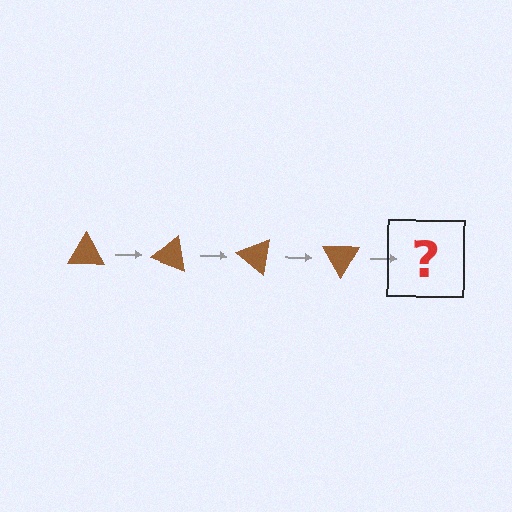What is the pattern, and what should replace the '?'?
The pattern is that the triangle rotates 20 degrees each step. The '?' should be a brown triangle rotated 80 degrees.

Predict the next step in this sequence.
The next step is a brown triangle rotated 80 degrees.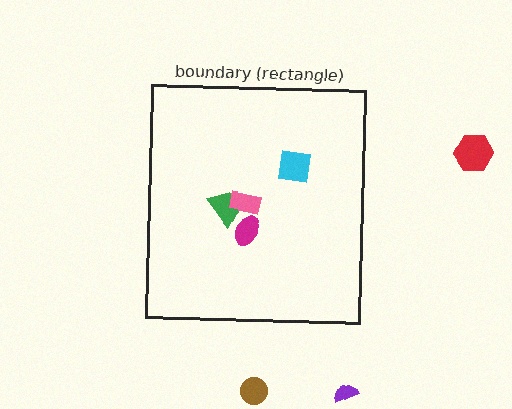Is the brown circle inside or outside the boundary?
Outside.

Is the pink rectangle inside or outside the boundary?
Inside.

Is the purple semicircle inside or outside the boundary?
Outside.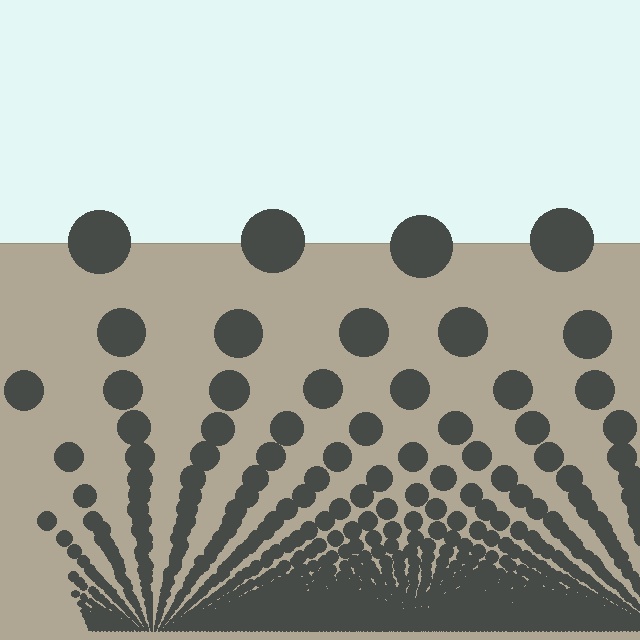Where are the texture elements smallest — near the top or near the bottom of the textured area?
Near the bottom.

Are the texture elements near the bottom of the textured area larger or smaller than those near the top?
Smaller. The gradient is inverted — elements near the bottom are smaller and denser.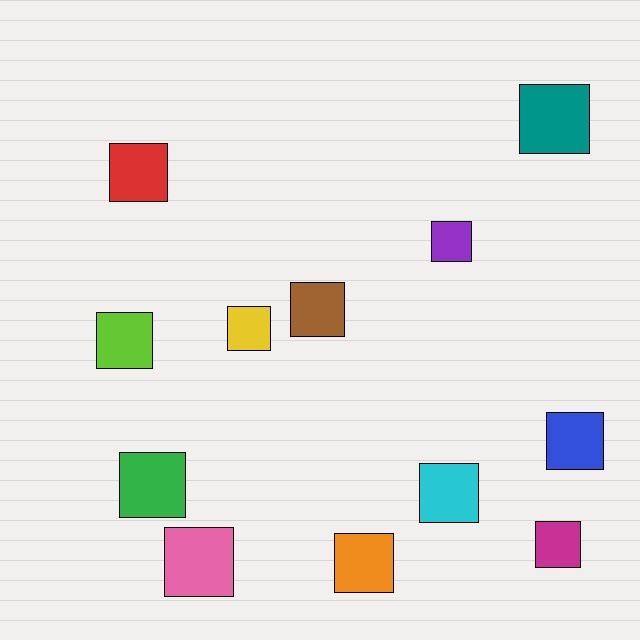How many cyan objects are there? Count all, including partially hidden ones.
There is 1 cyan object.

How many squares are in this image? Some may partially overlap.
There are 12 squares.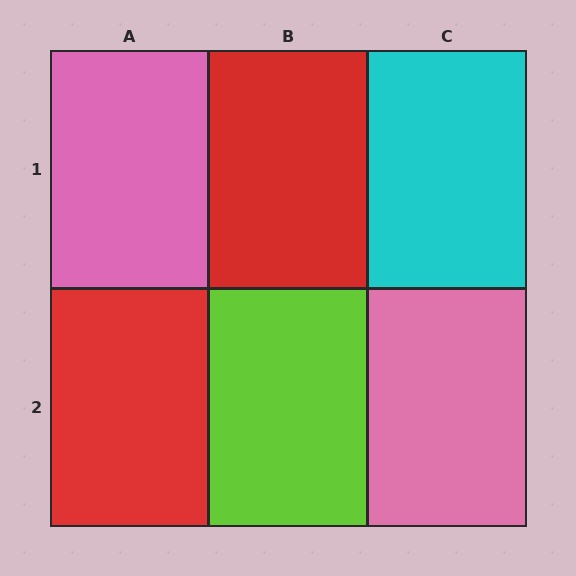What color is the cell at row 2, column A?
Red.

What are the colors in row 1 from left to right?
Pink, red, cyan.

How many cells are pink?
2 cells are pink.